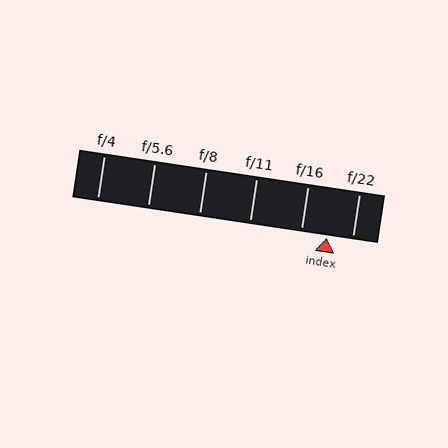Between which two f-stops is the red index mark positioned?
The index mark is between f/16 and f/22.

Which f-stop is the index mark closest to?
The index mark is closest to f/22.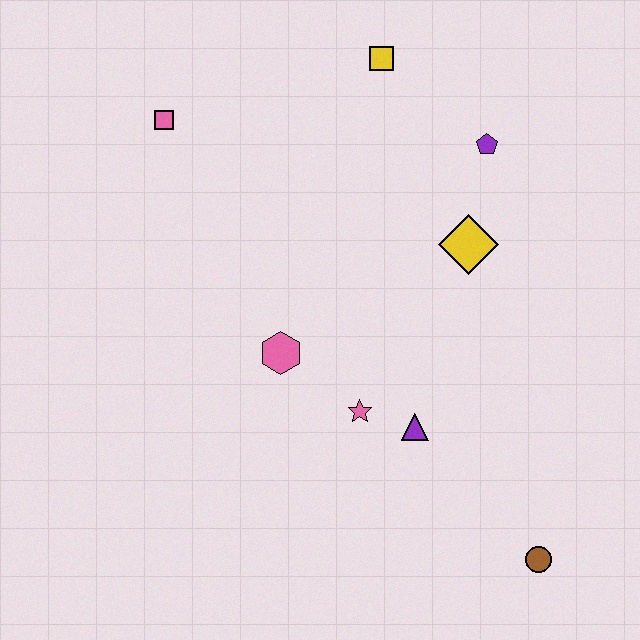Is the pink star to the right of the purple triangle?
No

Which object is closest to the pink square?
The yellow square is closest to the pink square.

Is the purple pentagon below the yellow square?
Yes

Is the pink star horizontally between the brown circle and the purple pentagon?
No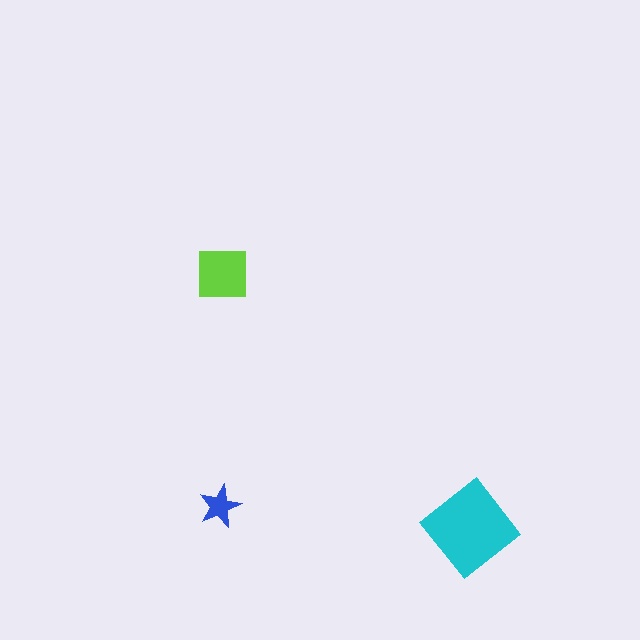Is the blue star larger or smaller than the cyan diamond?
Smaller.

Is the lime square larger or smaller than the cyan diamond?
Smaller.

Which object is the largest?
The cyan diamond.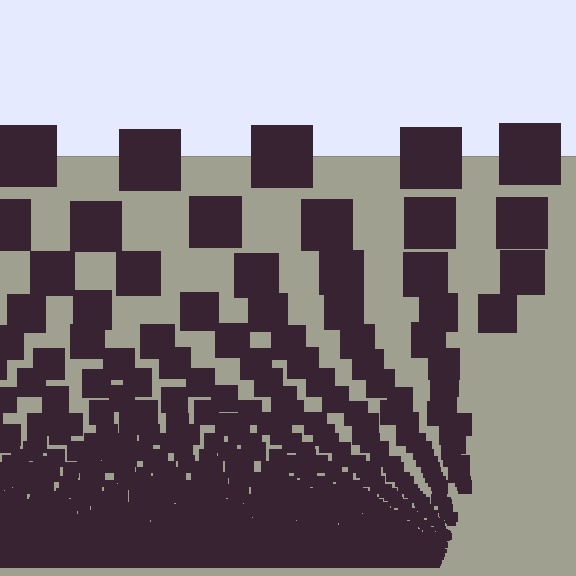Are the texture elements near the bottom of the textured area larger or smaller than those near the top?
Smaller. The gradient is inverted — elements near the bottom are smaller and denser.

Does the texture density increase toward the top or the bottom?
Density increases toward the bottom.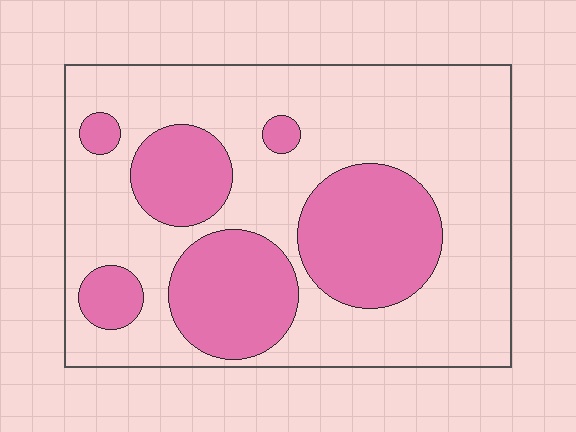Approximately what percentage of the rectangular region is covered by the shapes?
Approximately 35%.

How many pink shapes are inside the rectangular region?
6.